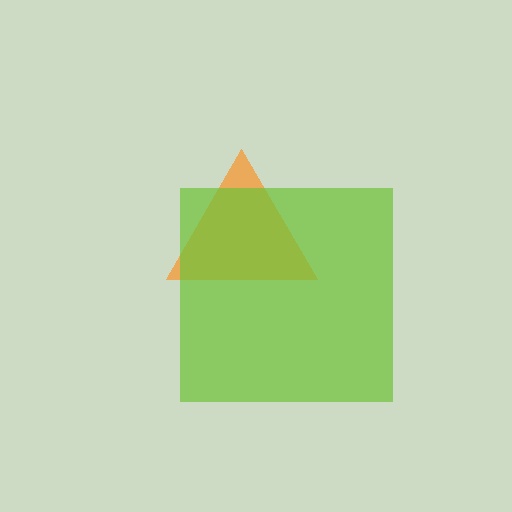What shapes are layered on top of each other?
The layered shapes are: an orange triangle, a lime square.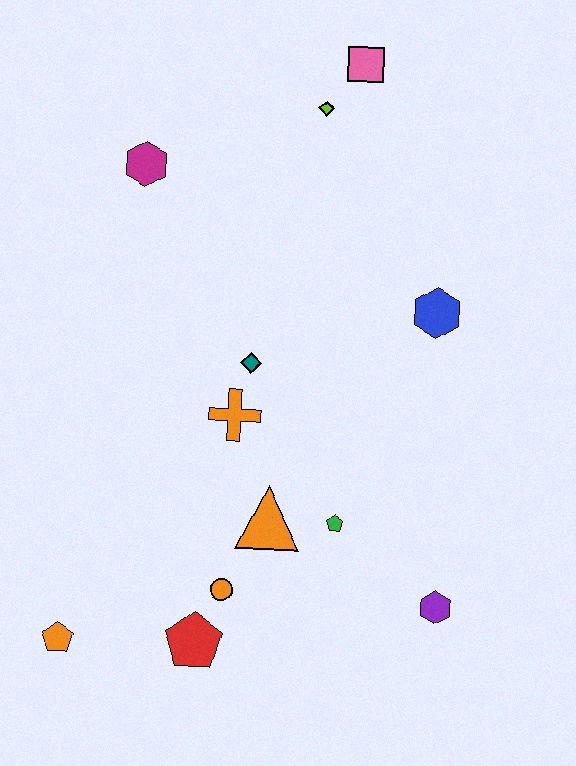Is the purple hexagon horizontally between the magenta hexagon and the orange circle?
No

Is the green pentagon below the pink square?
Yes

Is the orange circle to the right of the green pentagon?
No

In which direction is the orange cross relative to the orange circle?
The orange cross is above the orange circle.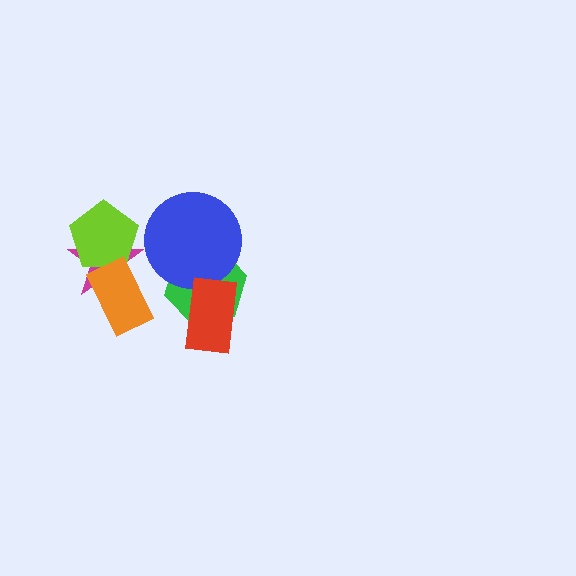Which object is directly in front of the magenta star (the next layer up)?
The lime pentagon is directly in front of the magenta star.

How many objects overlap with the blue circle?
1 object overlaps with the blue circle.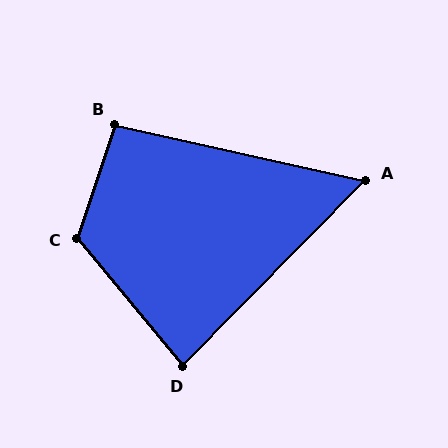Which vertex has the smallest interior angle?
A, at approximately 58 degrees.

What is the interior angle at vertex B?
Approximately 96 degrees (obtuse).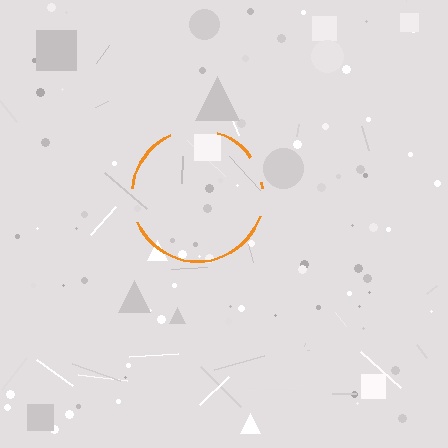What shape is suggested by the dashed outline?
The dashed outline suggests a circle.